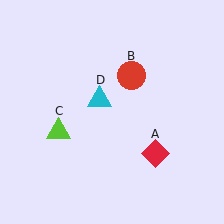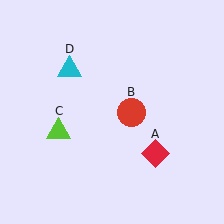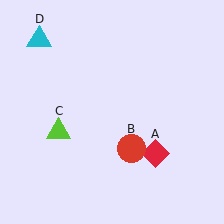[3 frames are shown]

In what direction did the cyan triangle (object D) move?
The cyan triangle (object D) moved up and to the left.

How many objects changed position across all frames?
2 objects changed position: red circle (object B), cyan triangle (object D).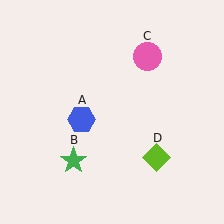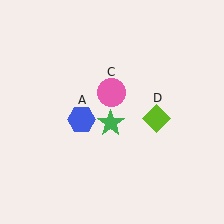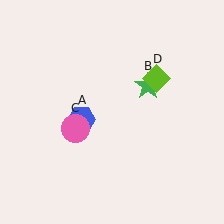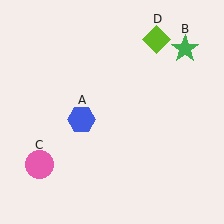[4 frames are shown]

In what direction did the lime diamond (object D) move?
The lime diamond (object D) moved up.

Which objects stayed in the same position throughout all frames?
Blue hexagon (object A) remained stationary.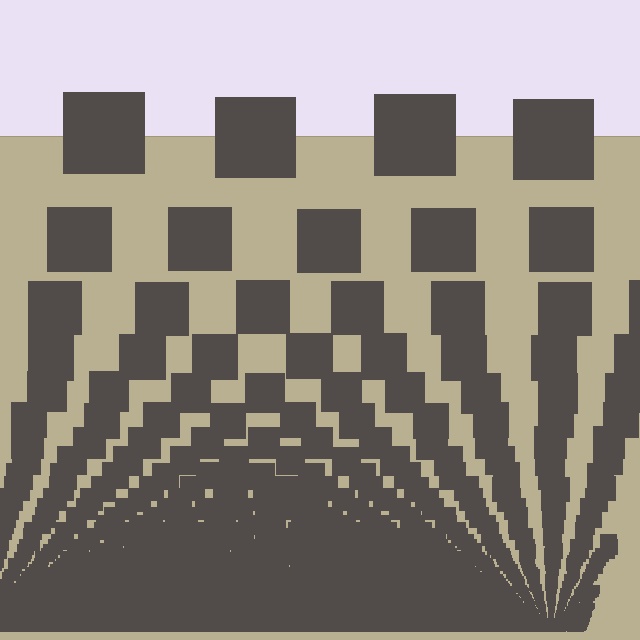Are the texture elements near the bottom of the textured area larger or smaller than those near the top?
Smaller. The gradient is inverted — elements near the bottom are smaller and denser.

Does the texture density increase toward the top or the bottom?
Density increases toward the bottom.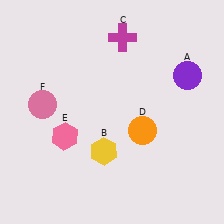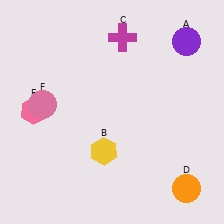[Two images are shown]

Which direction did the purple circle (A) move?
The purple circle (A) moved up.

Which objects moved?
The objects that moved are: the purple circle (A), the orange circle (D), the pink hexagon (E).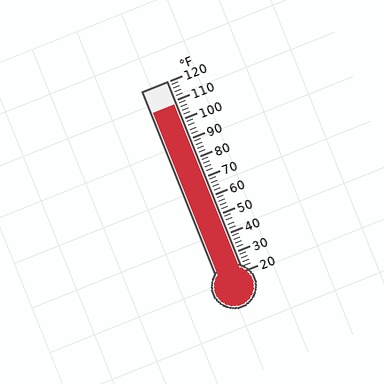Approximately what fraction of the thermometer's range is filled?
The thermometer is filled to approximately 90% of its range.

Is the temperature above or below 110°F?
The temperature is below 110°F.